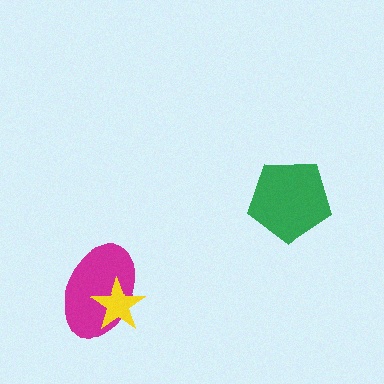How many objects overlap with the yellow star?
1 object overlaps with the yellow star.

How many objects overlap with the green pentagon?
0 objects overlap with the green pentagon.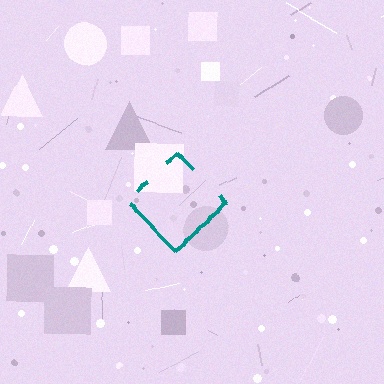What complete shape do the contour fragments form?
The contour fragments form a diamond.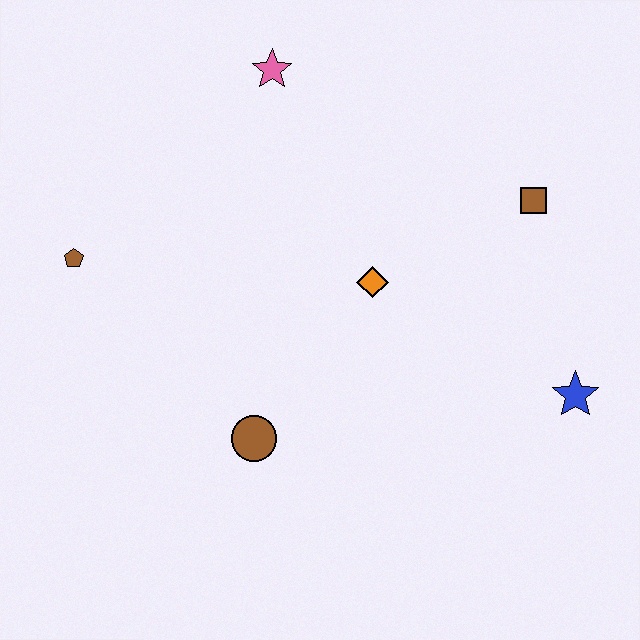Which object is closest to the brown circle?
The orange diamond is closest to the brown circle.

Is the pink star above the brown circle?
Yes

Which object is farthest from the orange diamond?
The brown pentagon is farthest from the orange diamond.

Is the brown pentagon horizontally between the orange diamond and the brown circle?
No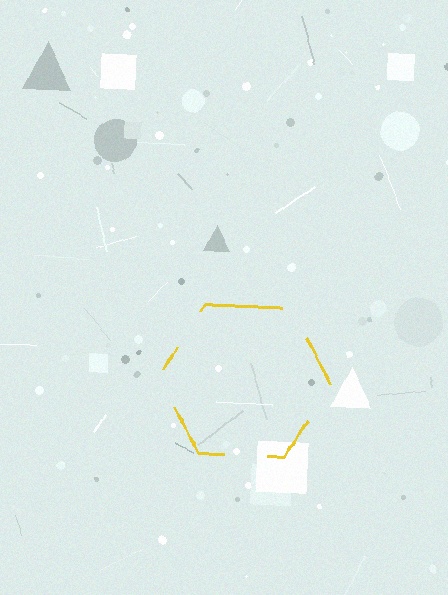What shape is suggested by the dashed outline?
The dashed outline suggests a hexagon.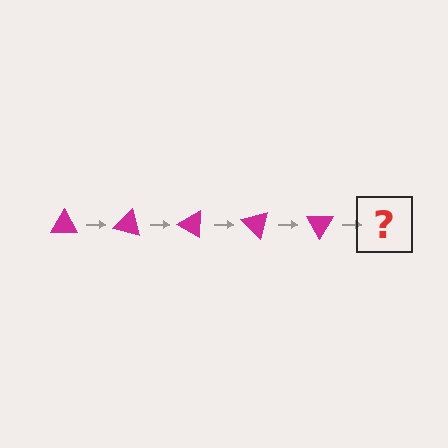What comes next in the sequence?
The next element should be a magenta triangle rotated 75 degrees.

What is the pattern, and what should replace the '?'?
The pattern is that the triangle rotates 15 degrees each step. The '?' should be a magenta triangle rotated 75 degrees.